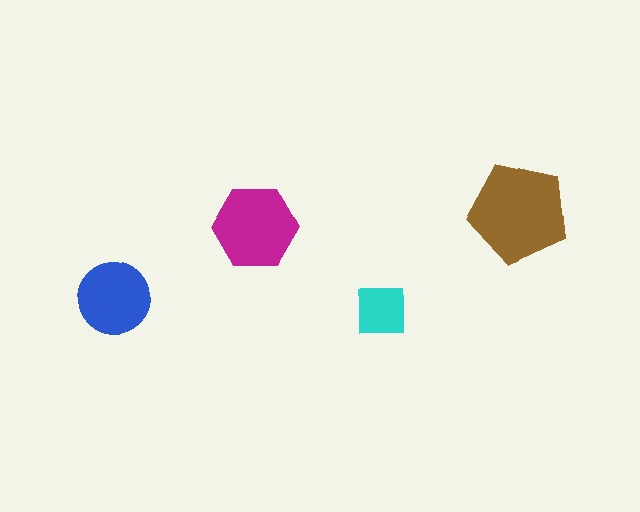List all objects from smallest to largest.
The cyan square, the blue circle, the magenta hexagon, the brown pentagon.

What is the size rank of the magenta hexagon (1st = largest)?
2nd.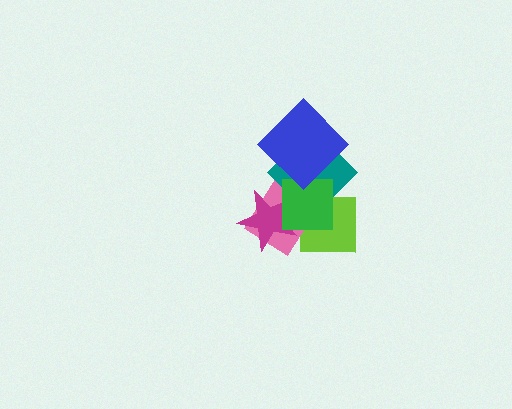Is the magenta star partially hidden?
Yes, it is partially covered by another shape.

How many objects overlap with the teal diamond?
5 objects overlap with the teal diamond.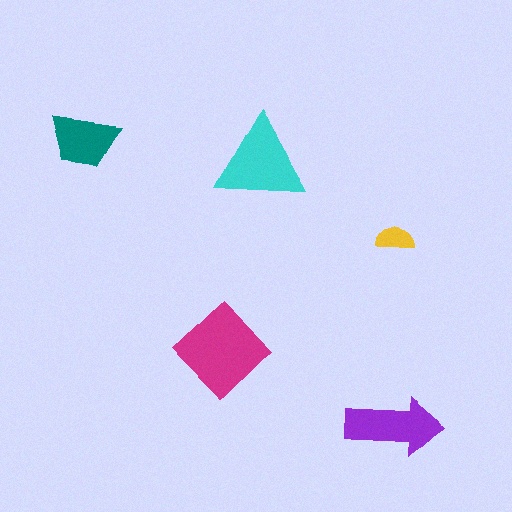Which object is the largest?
The magenta diamond.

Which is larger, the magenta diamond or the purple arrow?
The magenta diamond.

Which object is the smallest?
The yellow semicircle.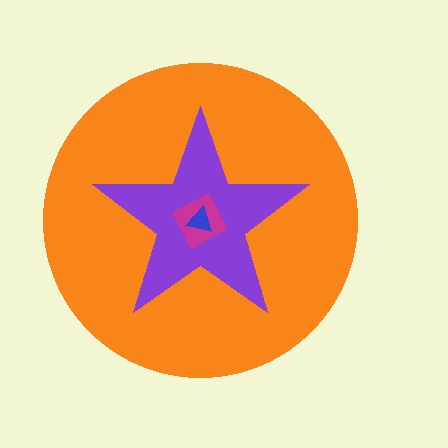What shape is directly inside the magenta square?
The blue triangle.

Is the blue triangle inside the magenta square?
Yes.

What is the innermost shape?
The blue triangle.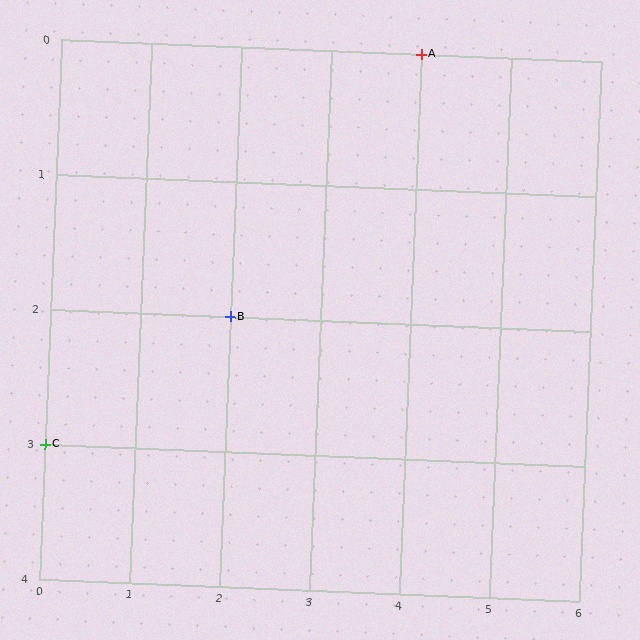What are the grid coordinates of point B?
Point B is at grid coordinates (2, 2).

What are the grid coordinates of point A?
Point A is at grid coordinates (4, 0).